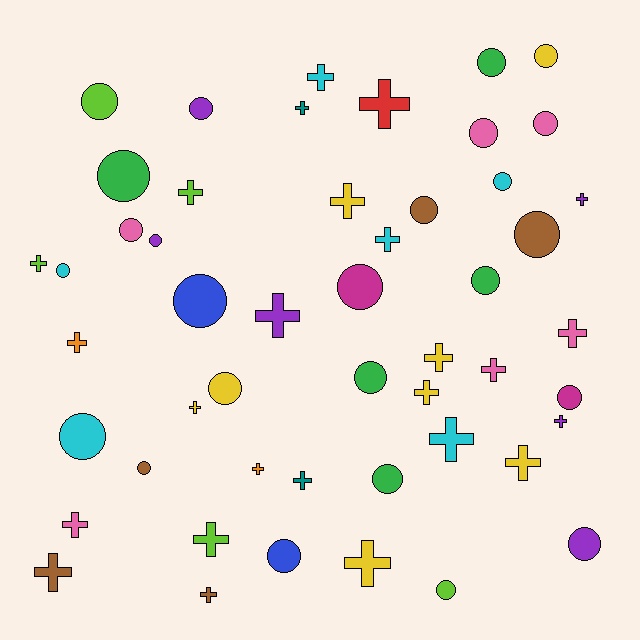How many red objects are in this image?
There is 1 red object.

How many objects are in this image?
There are 50 objects.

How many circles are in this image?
There are 25 circles.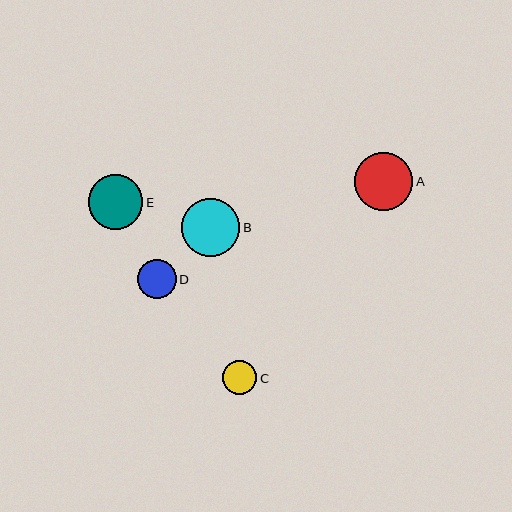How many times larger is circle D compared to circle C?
Circle D is approximately 1.1 times the size of circle C.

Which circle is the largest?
Circle A is the largest with a size of approximately 58 pixels.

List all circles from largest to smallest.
From largest to smallest: A, B, E, D, C.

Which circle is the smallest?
Circle C is the smallest with a size of approximately 34 pixels.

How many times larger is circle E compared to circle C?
Circle E is approximately 1.6 times the size of circle C.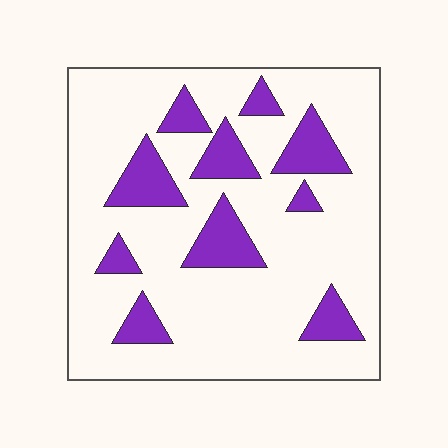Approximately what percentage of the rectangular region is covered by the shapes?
Approximately 20%.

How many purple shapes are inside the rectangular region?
10.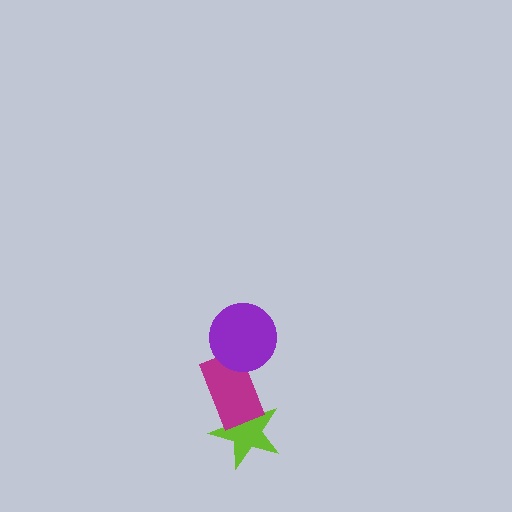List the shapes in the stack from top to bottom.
From top to bottom: the purple circle, the magenta rectangle, the lime star.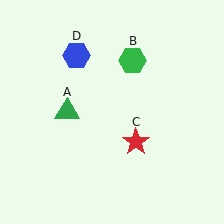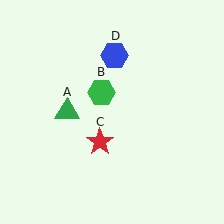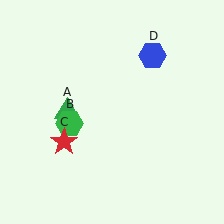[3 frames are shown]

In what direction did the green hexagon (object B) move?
The green hexagon (object B) moved down and to the left.